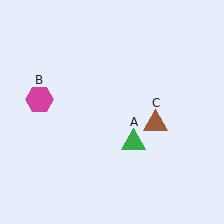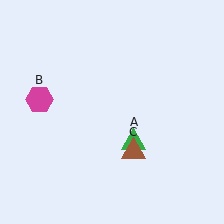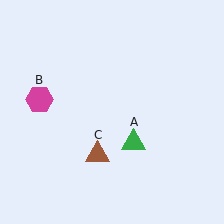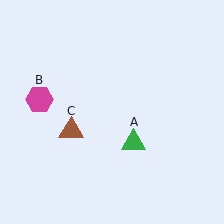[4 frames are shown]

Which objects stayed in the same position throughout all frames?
Green triangle (object A) and magenta hexagon (object B) remained stationary.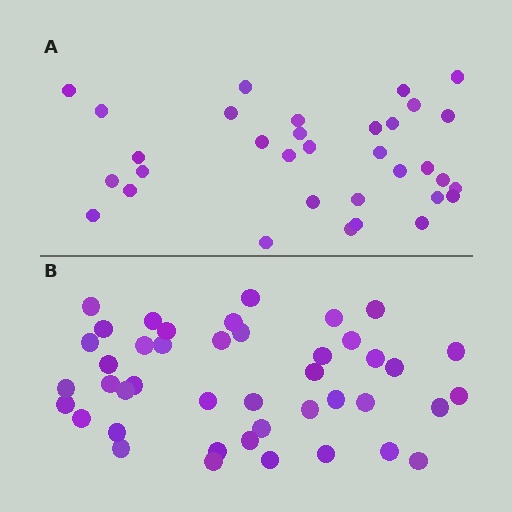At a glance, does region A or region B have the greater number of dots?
Region B (the bottom region) has more dots.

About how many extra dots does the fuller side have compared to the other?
Region B has roughly 10 or so more dots than region A.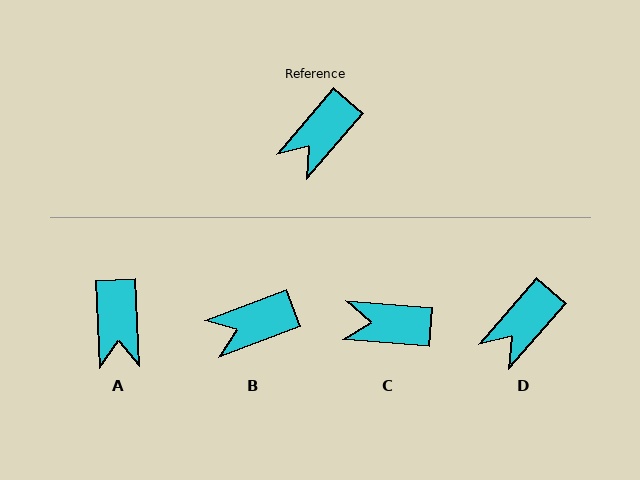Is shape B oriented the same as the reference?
No, it is off by about 29 degrees.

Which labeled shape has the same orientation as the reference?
D.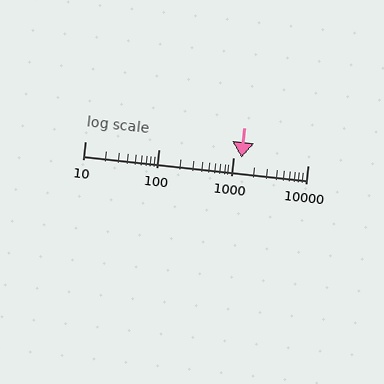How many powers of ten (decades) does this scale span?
The scale spans 3 decades, from 10 to 10000.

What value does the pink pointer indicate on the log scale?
The pointer indicates approximately 1300.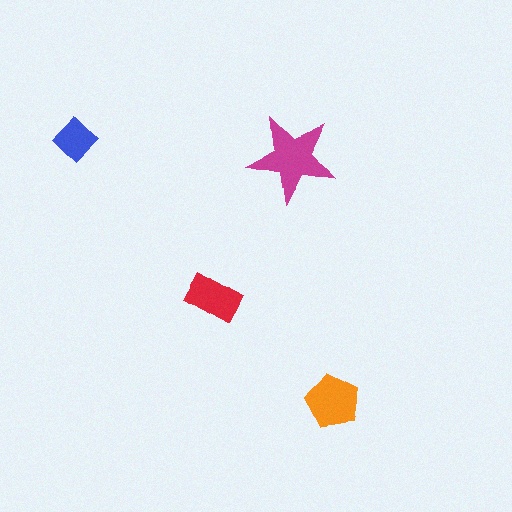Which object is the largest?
The magenta star.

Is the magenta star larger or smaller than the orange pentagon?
Larger.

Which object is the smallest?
The blue diamond.